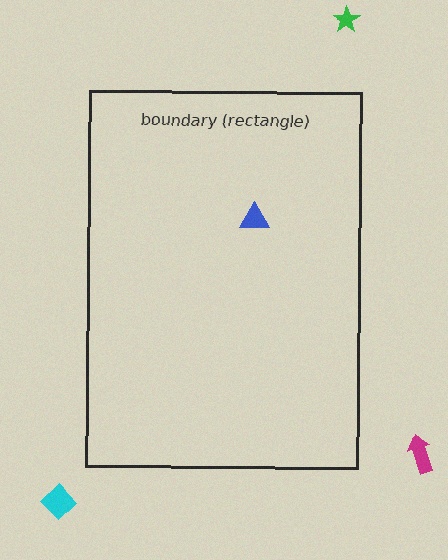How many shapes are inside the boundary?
1 inside, 3 outside.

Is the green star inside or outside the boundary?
Outside.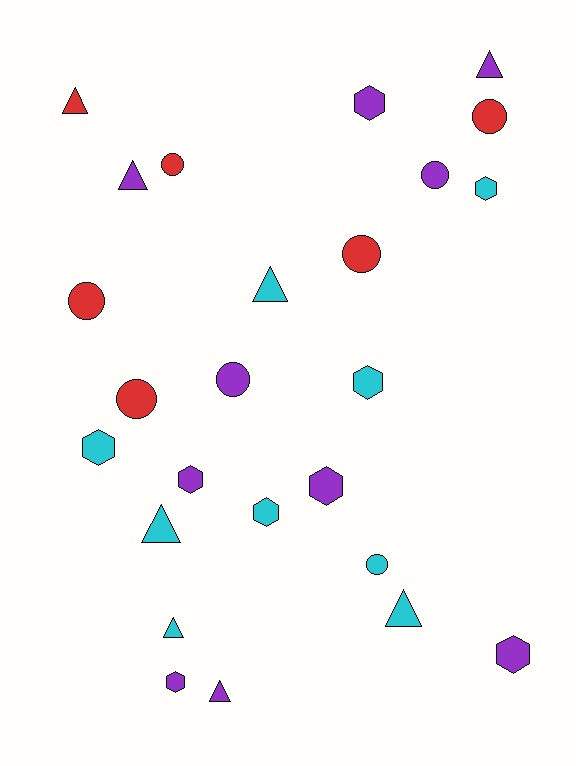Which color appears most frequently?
Purple, with 10 objects.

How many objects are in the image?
There are 25 objects.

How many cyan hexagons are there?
There are 4 cyan hexagons.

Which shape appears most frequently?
Hexagon, with 9 objects.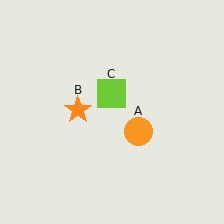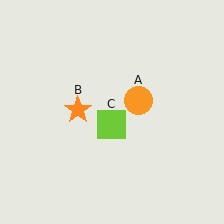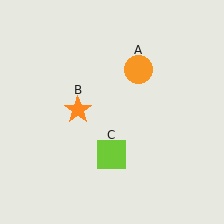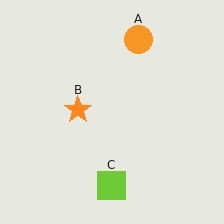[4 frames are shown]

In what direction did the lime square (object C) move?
The lime square (object C) moved down.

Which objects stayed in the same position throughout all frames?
Orange star (object B) remained stationary.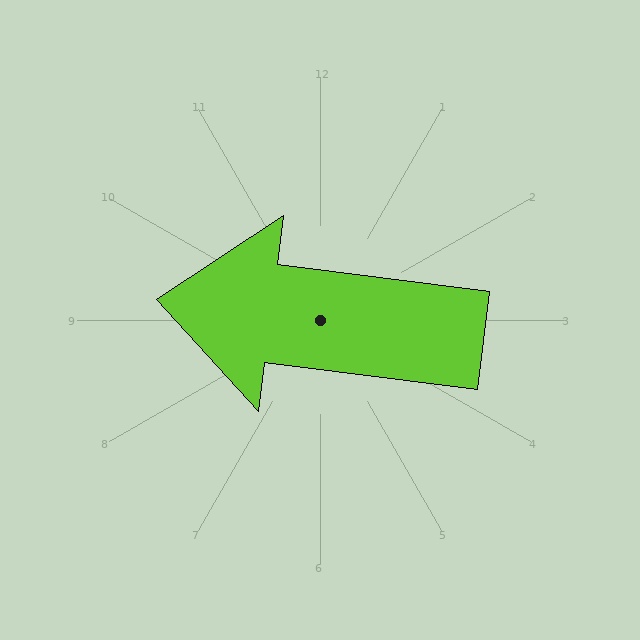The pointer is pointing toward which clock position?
Roughly 9 o'clock.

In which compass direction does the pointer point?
West.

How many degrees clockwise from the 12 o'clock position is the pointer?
Approximately 277 degrees.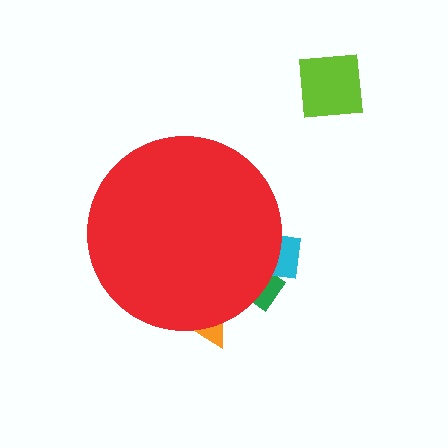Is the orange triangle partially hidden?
Yes, the orange triangle is partially hidden behind the red circle.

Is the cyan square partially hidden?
Yes, the cyan square is partially hidden behind the red circle.